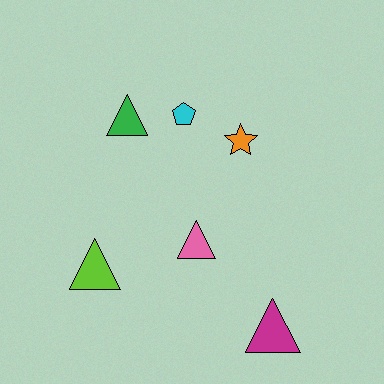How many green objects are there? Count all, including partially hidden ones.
There is 1 green object.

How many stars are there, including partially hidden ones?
There is 1 star.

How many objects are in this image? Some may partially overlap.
There are 6 objects.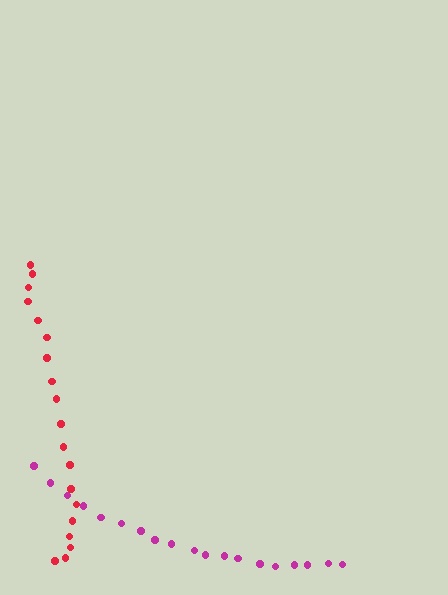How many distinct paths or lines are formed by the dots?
There are 2 distinct paths.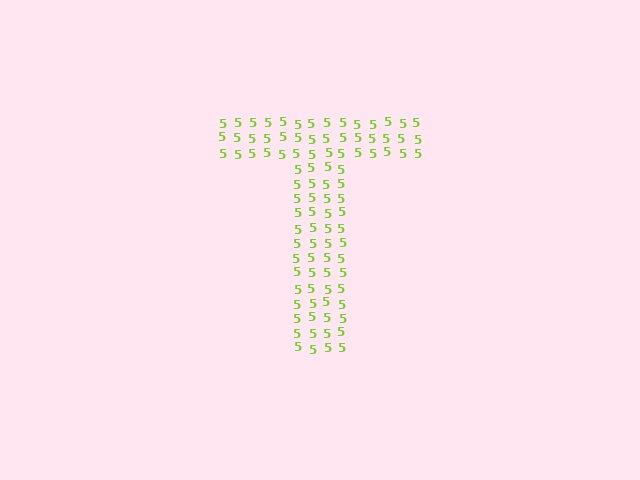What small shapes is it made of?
It is made of small digit 5's.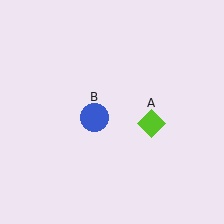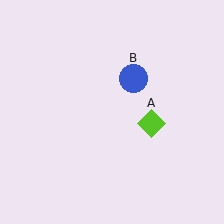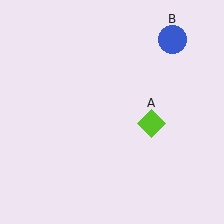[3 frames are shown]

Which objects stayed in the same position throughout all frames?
Lime diamond (object A) remained stationary.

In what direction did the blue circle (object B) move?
The blue circle (object B) moved up and to the right.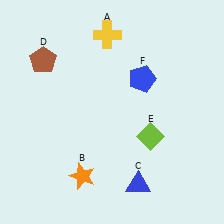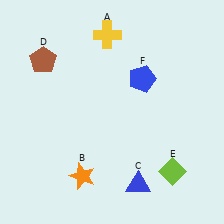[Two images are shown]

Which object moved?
The lime diamond (E) moved down.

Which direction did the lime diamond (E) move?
The lime diamond (E) moved down.